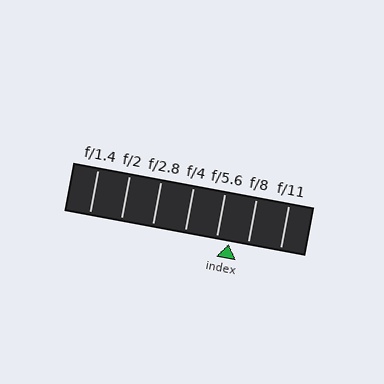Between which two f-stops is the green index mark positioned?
The index mark is between f/5.6 and f/8.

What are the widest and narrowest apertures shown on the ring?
The widest aperture shown is f/1.4 and the narrowest is f/11.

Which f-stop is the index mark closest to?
The index mark is closest to f/5.6.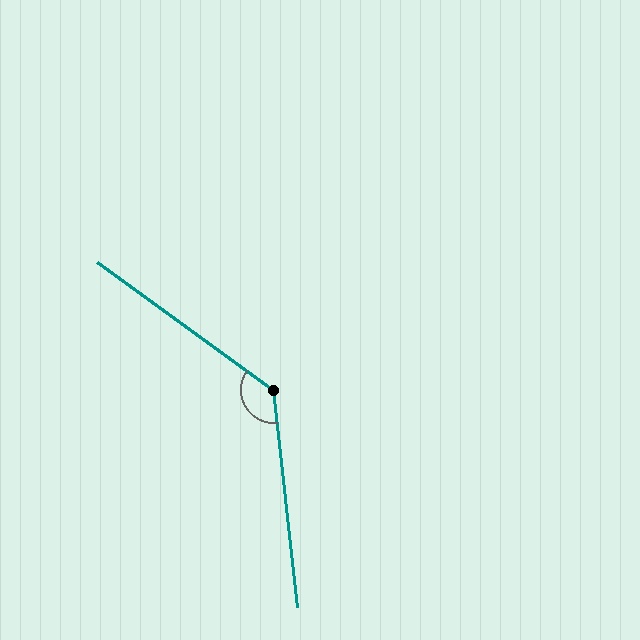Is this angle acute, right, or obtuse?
It is obtuse.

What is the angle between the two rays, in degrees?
Approximately 132 degrees.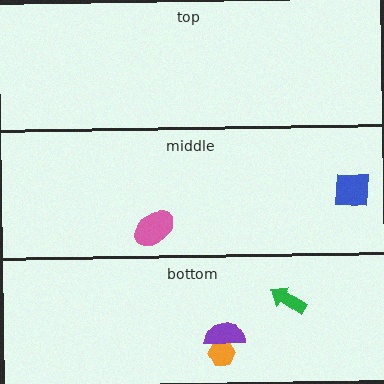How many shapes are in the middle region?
2.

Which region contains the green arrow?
The bottom region.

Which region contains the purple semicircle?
The bottom region.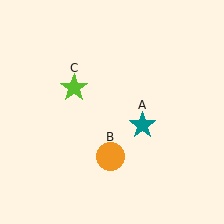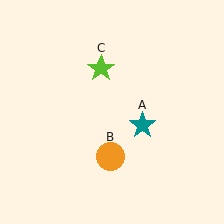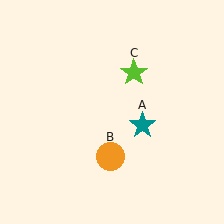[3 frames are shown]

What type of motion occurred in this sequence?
The lime star (object C) rotated clockwise around the center of the scene.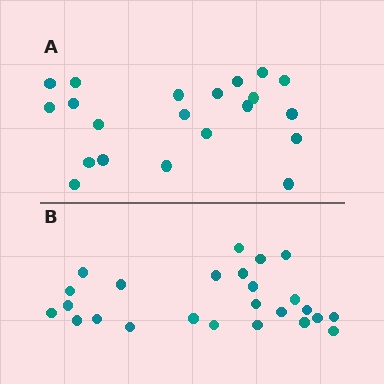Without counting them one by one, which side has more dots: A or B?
Region B (the bottom region) has more dots.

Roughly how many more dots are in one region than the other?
Region B has about 4 more dots than region A.